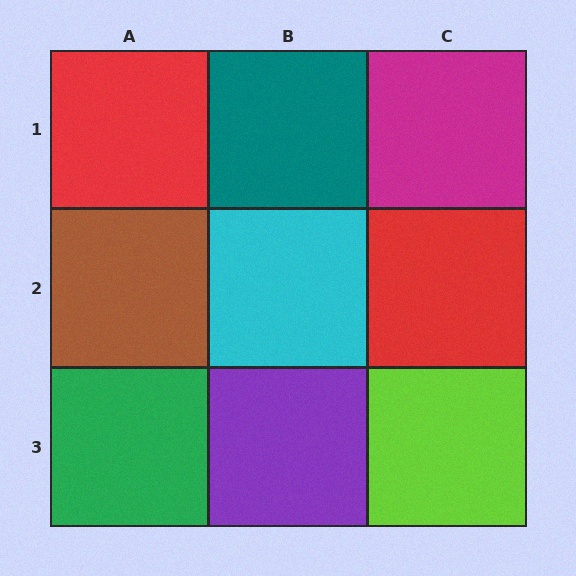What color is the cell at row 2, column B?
Cyan.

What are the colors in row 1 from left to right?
Red, teal, magenta.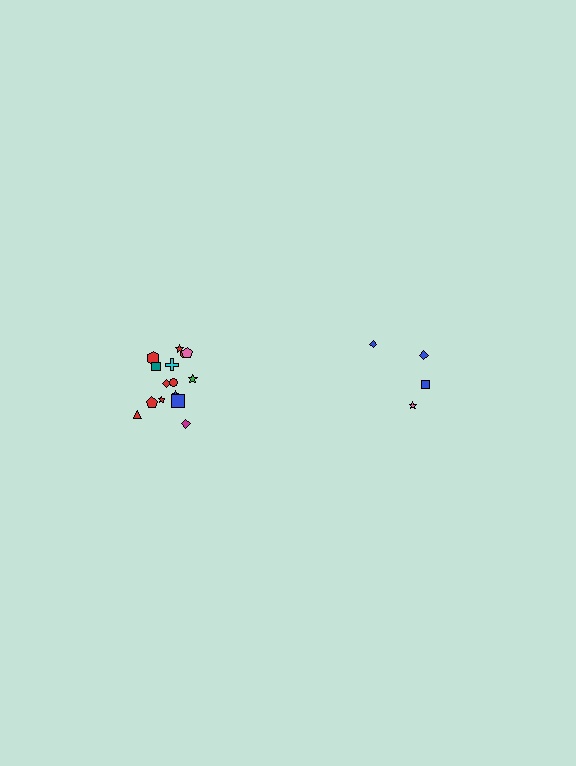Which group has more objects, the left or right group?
The left group.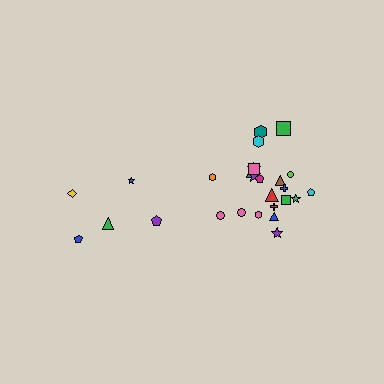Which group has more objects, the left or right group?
The right group.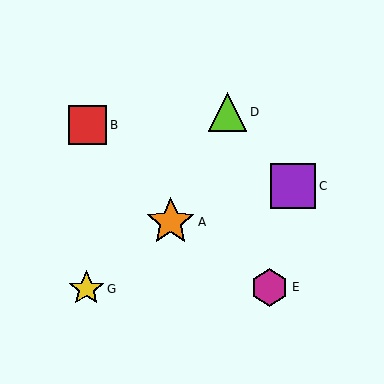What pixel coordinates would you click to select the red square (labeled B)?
Click at (88, 125) to select the red square B.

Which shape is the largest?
The orange star (labeled A) is the largest.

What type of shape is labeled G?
Shape G is a yellow star.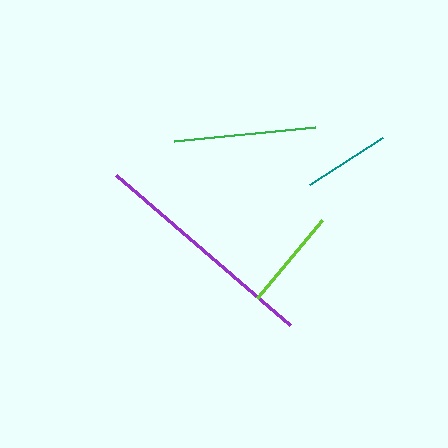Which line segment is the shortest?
The teal line is the shortest at approximately 87 pixels.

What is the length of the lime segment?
The lime segment is approximately 102 pixels long.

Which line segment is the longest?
The purple line is the longest at approximately 229 pixels.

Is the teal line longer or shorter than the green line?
The green line is longer than the teal line.